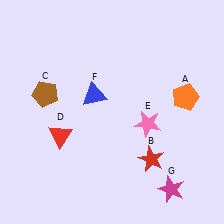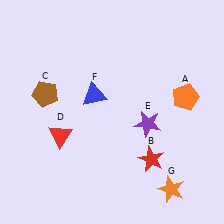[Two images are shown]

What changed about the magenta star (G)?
In Image 1, G is magenta. In Image 2, it changed to orange.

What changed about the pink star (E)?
In Image 1, E is pink. In Image 2, it changed to purple.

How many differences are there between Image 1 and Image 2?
There are 2 differences between the two images.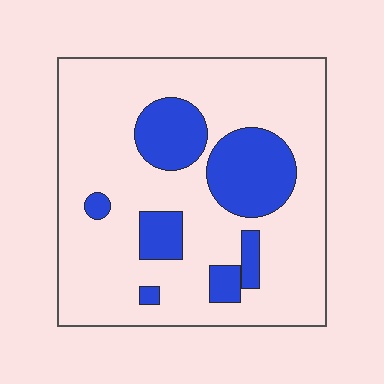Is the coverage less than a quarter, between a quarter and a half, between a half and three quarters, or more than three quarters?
Less than a quarter.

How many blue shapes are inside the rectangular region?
7.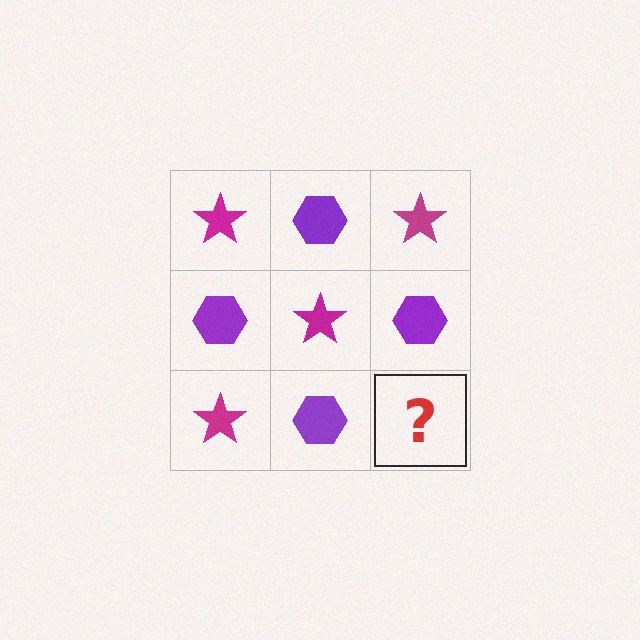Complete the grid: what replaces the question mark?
The question mark should be replaced with a magenta star.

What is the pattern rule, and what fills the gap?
The rule is that it alternates magenta star and purple hexagon in a checkerboard pattern. The gap should be filled with a magenta star.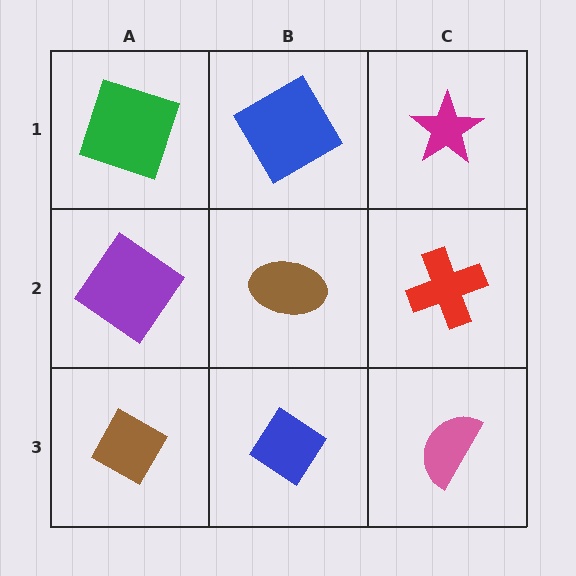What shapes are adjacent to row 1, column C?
A red cross (row 2, column C), a blue diamond (row 1, column B).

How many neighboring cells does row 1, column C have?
2.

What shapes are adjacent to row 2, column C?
A magenta star (row 1, column C), a pink semicircle (row 3, column C), a brown ellipse (row 2, column B).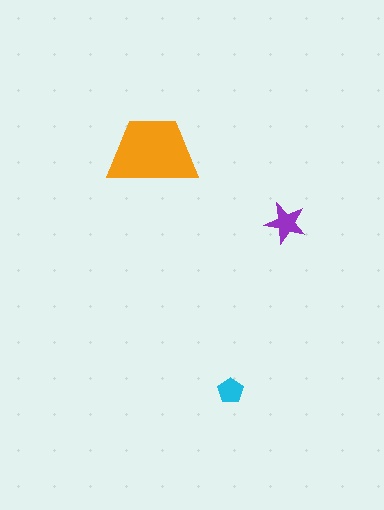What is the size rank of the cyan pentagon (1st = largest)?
3rd.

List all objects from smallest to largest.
The cyan pentagon, the purple star, the orange trapezoid.